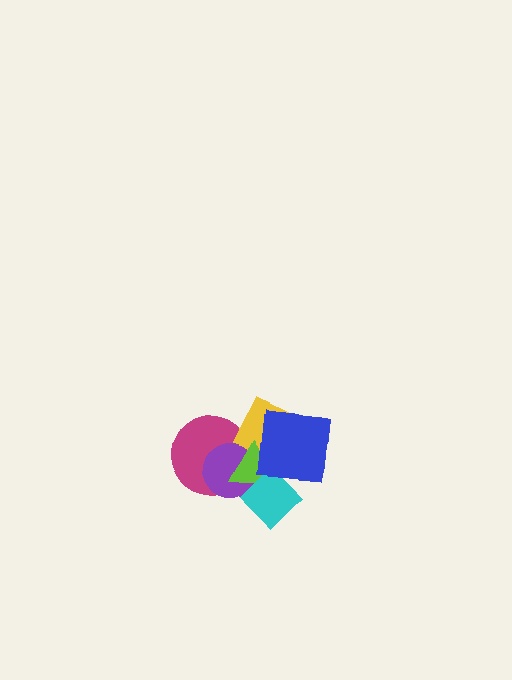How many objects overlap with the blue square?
3 objects overlap with the blue square.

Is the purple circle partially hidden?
Yes, it is partially covered by another shape.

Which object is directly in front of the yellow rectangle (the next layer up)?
The purple circle is directly in front of the yellow rectangle.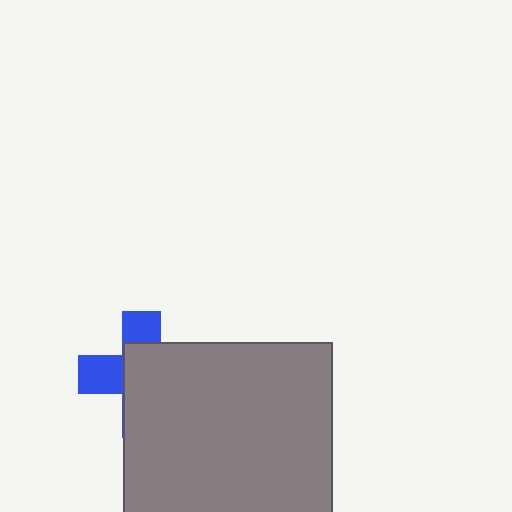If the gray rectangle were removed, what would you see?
You would see the complete blue cross.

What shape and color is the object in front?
The object in front is a gray rectangle.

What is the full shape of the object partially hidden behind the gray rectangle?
The partially hidden object is a blue cross.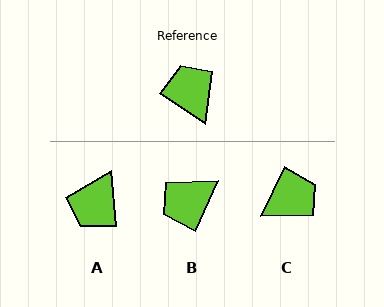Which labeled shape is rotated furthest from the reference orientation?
A, about 128 degrees away.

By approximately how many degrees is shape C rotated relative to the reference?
Approximately 82 degrees clockwise.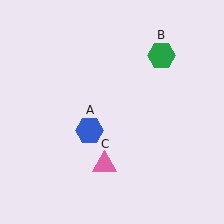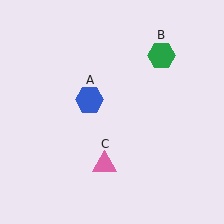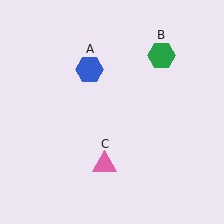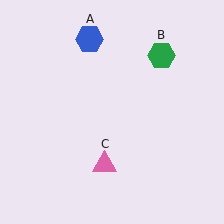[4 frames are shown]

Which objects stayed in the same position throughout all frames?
Green hexagon (object B) and pink triangle (object C) remained stationary.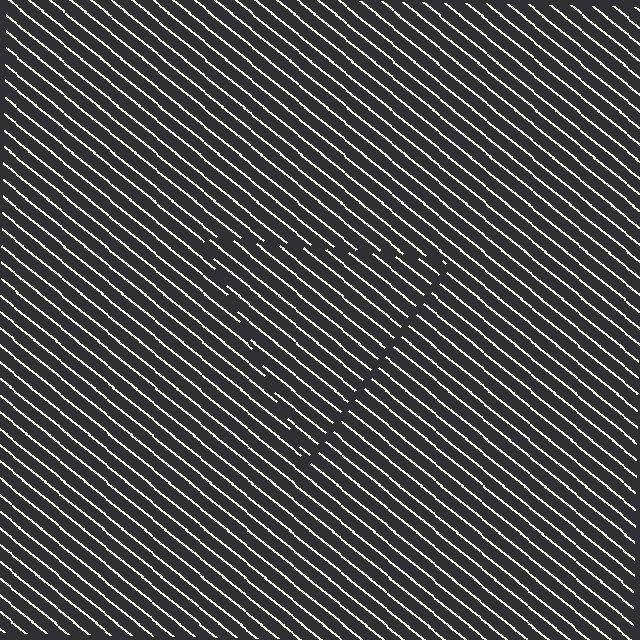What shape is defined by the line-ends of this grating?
An illusory triangle. The interior of the shape contains the same grating, shifted by half a period — the contour is defined by the phase discontinuity where line-ends from the inner and outer gratings abut.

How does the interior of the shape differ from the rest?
The interior of the shape contains the same grating, shifted by half a period — the contour is defined by the phase discontinuity where line-ends from the inner and outer gratings abut.